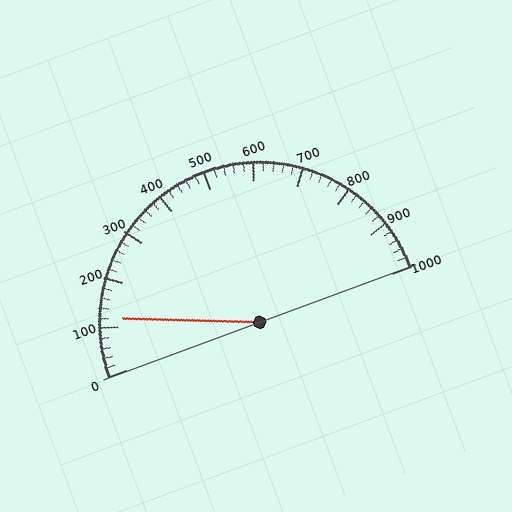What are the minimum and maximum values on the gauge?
The gauge ranges from 0 to 1000.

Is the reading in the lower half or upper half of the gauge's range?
The reading is in the lower half of the range (0 to 1000).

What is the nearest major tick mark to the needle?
The nearest major tick mark is 100.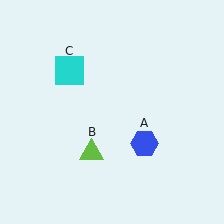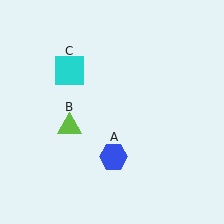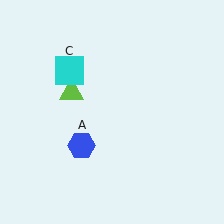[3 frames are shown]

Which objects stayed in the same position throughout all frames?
Cyan square (object C) remained stationary.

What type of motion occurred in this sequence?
The blue hexagon (object A), lime triangle (object B) rotated clockwise around the center of the scene.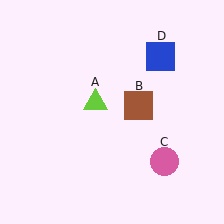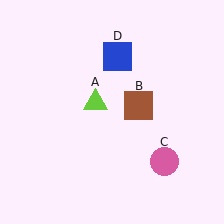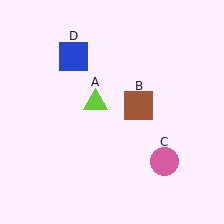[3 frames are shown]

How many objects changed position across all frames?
1 object changed position: blue square (object D).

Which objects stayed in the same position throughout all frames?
Lime triangle (object A) and brown square (object B) and pink circle (object C) remained stationary.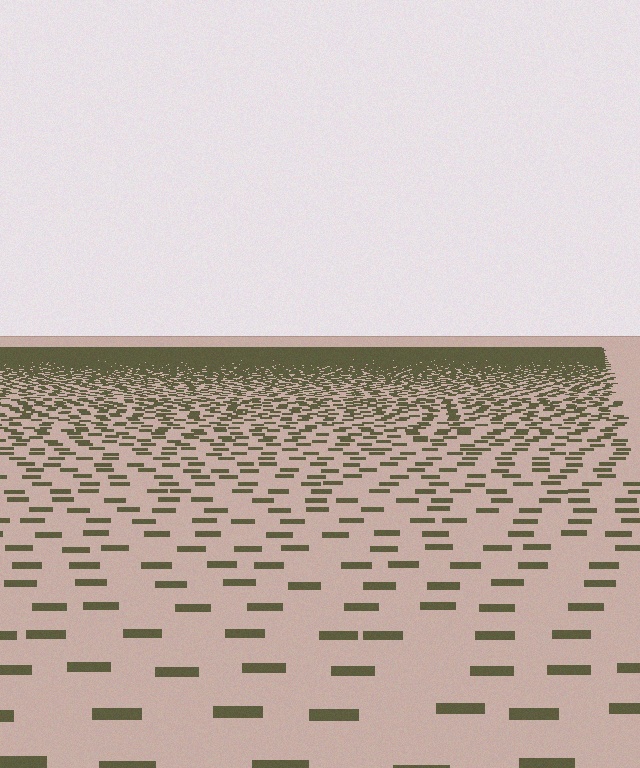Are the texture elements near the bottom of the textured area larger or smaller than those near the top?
Larger. Near the bottom, elements are closer to the viewer and appear at a bigger on-screen size.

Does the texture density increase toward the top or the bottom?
Density increases toward the top.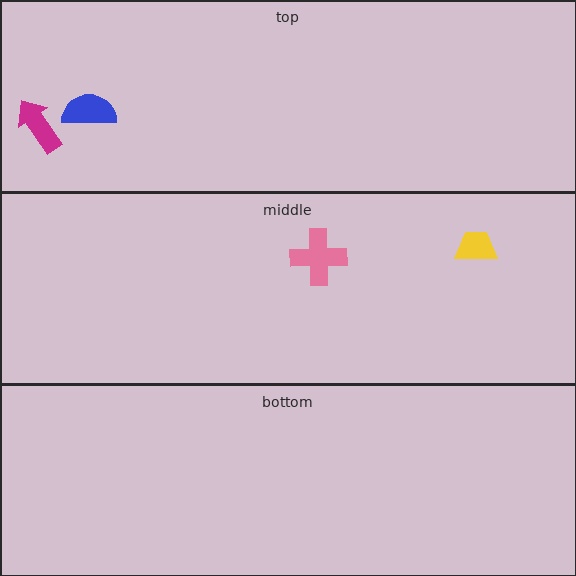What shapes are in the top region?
The magenta arrow, the blue semicircle.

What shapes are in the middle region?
The yellow trapezoid, the pink cross.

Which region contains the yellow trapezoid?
The middle region.